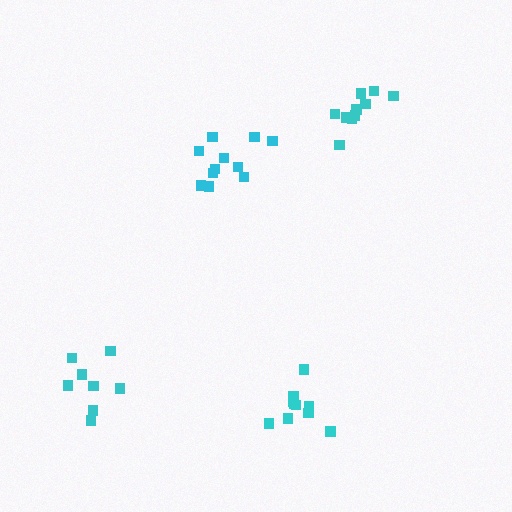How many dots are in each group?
Group 1: 8 dots, Group 2: 11 dots, Group 3: 10 dots, Group 4: 10 dots (39 total).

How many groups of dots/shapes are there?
There are 4 groups.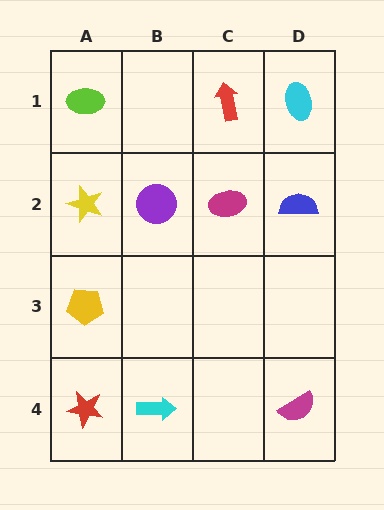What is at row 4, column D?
A magenta semicircle.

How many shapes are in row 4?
3 shapes.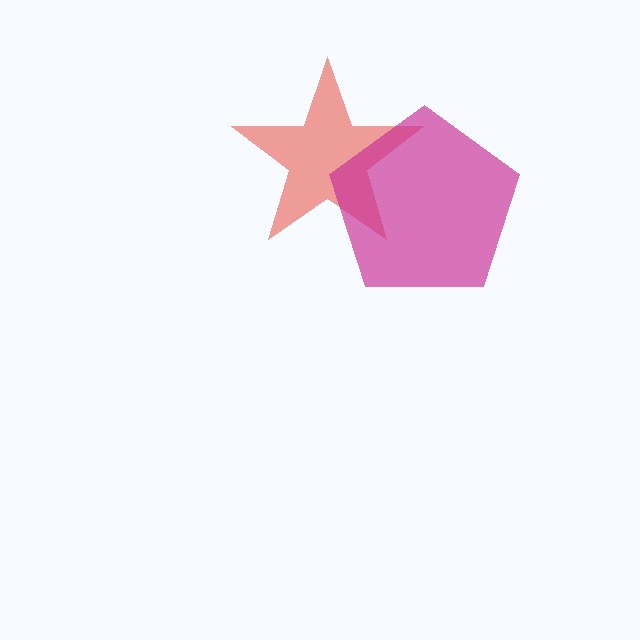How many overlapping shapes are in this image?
There are 2 overlapping shapes in the image.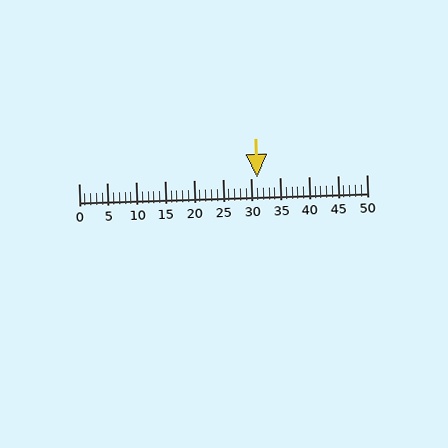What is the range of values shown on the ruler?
The ruler shows values from 0 to 50.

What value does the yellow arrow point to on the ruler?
The yellow arrow points to approximately 31.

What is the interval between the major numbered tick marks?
The major tick marks are spaced 5 units apart.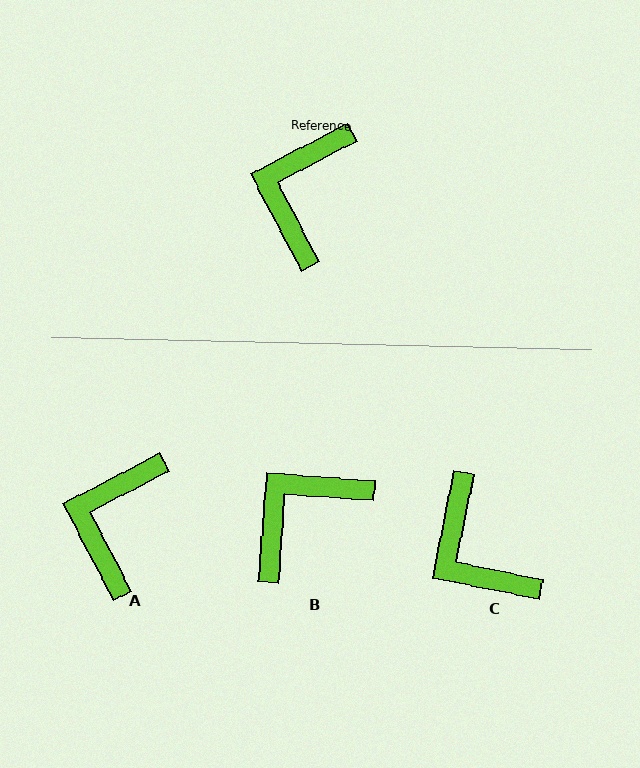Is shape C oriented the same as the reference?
No, it is off by about 51 degrees.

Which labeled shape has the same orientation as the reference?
A.